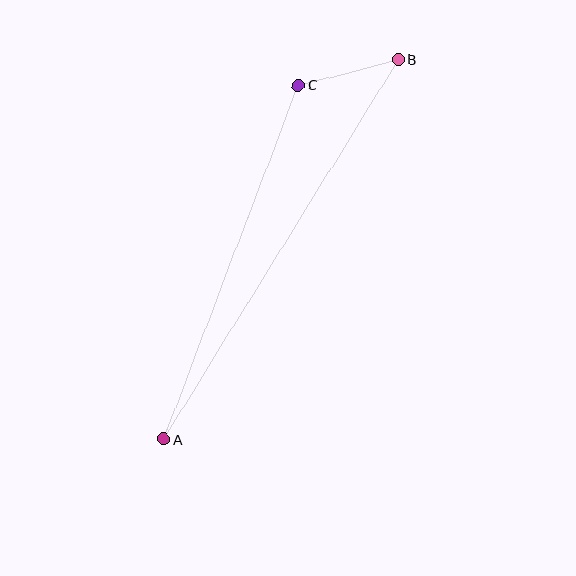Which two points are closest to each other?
Points B and C are closest to each other.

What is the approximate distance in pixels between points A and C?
The distance between A and C is approximately 378 pixels.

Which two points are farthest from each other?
Points A and B are farthest from each other.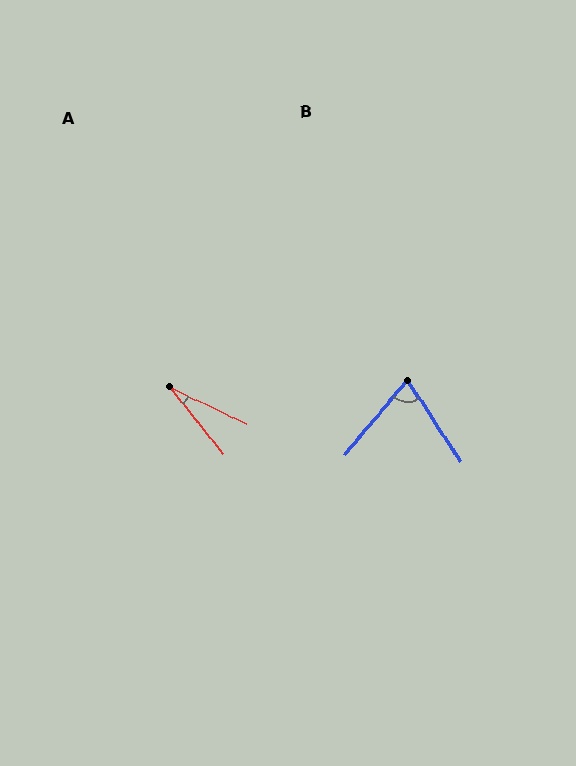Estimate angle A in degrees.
Approximately 26 degrees.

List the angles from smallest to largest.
A (26°), B (73°).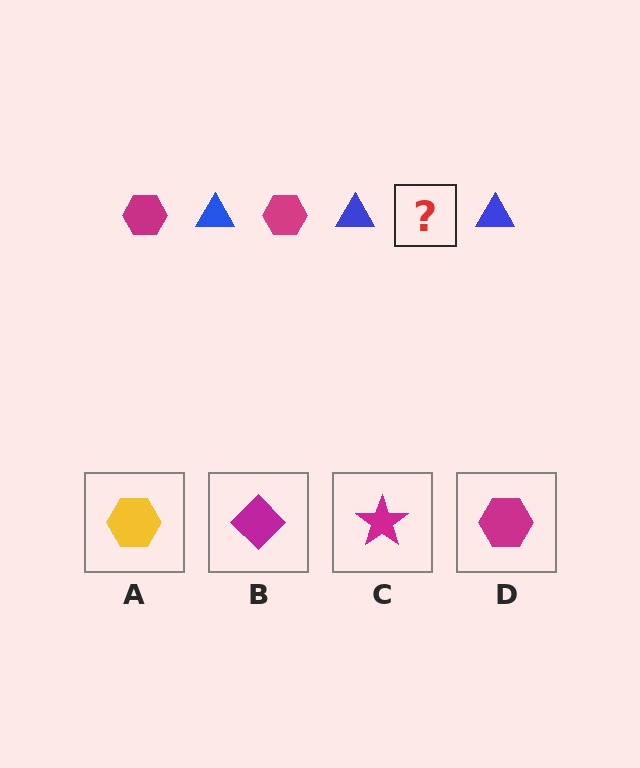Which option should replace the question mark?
Option D.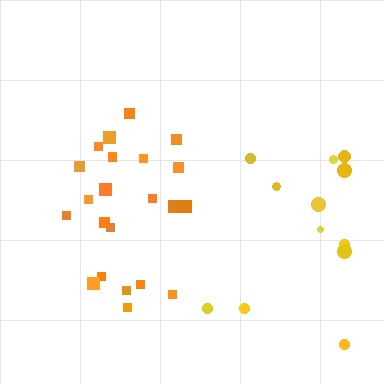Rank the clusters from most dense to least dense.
orange, yellow.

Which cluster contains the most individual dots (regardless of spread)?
Orange (23).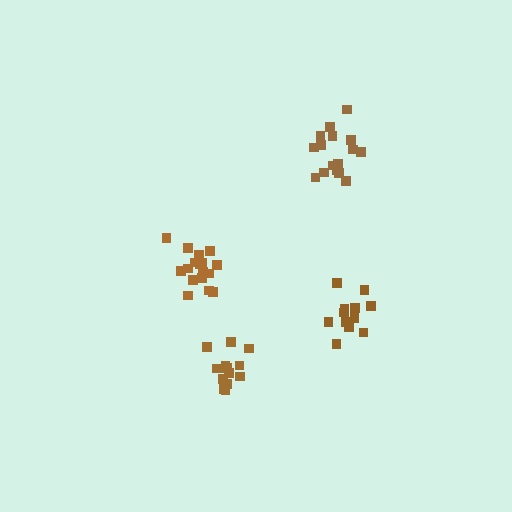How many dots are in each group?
Group 1: 16 dots, Group 2: 12 dots, Group 3: 13 dots, Group 4: 17 dots (58 total).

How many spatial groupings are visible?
There are 4 spatial groupings.